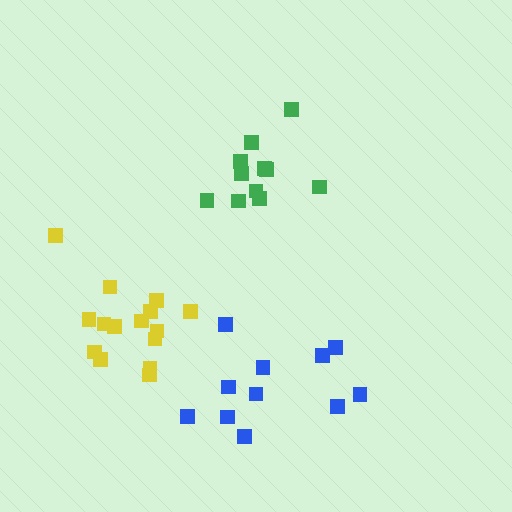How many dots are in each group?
Group 1: 15 dots, Group 2: 11 dots, Group 3: 11 dots (37 total).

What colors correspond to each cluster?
The clusters are colored: yellow, green, blue.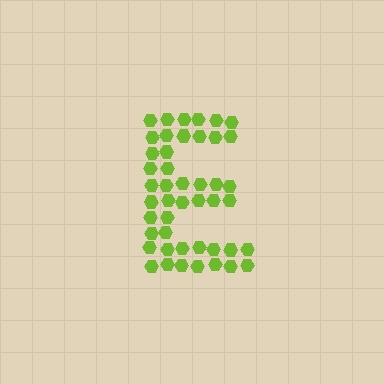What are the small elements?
The small elements are hexagons.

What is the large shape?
The large shape is the letter E.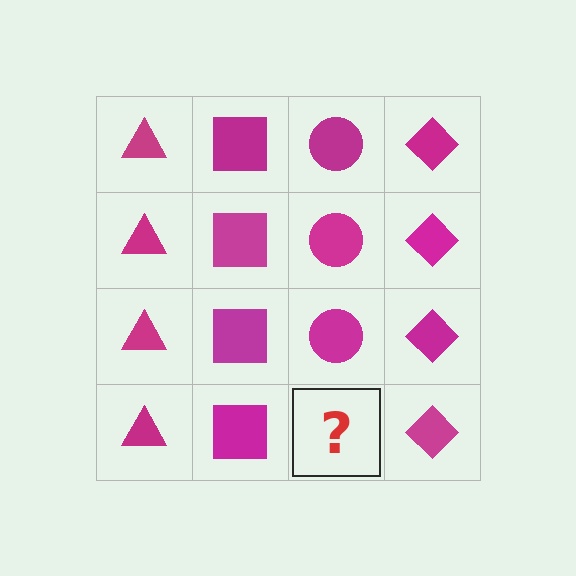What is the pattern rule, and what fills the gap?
The rule is that each column has a consistent shape. The gap should be filled with a magenta circle.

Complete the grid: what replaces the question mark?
The question mark should be replaced with a magenta circle.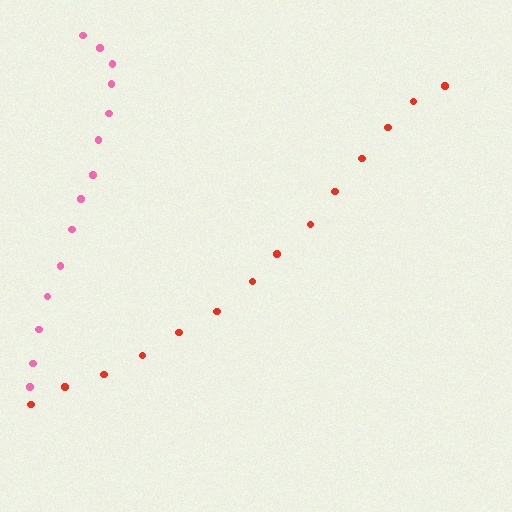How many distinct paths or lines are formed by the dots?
There are 2 distinct paths.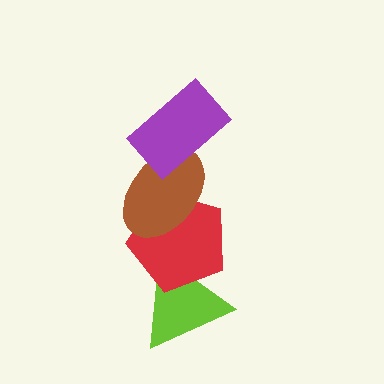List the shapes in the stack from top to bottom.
From top to bottom: the purple rectangle, the brown ellipse, the red pentagon, the lime triangle.